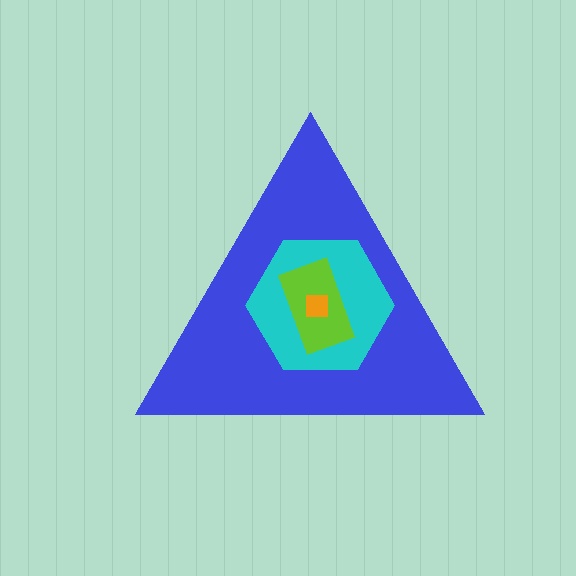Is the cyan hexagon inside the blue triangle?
Yes.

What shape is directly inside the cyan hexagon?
The lime rectangle.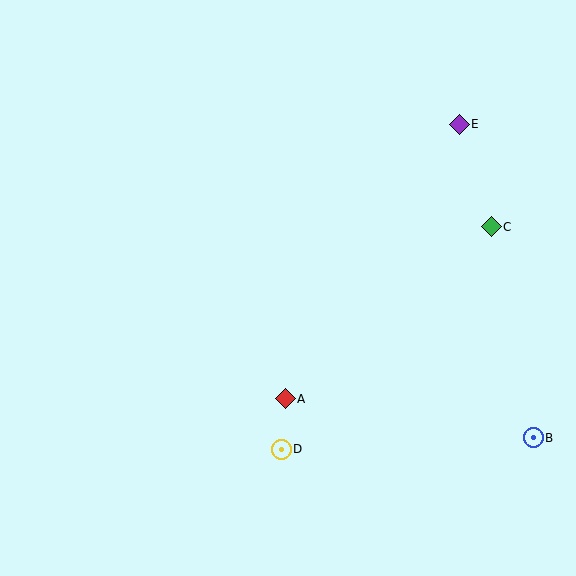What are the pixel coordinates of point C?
Point C is at (491, 227).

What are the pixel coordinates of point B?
Point B is at (533, 438).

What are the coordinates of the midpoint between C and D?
The midpoint between C and D is at (386, 338).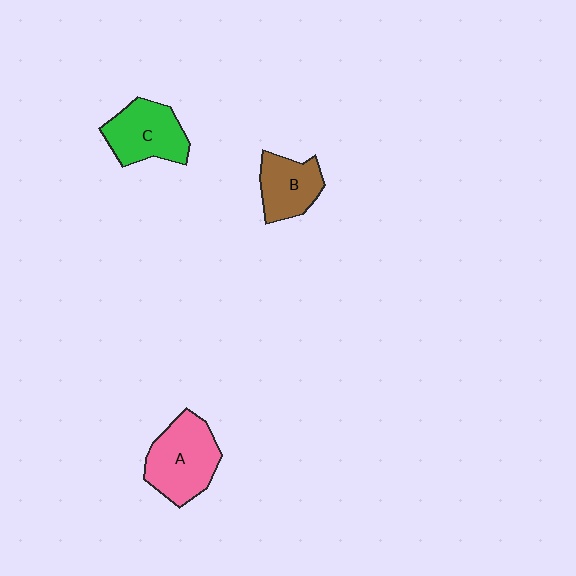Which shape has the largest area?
Shape A (pink).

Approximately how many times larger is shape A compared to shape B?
Approximately 1.4 times.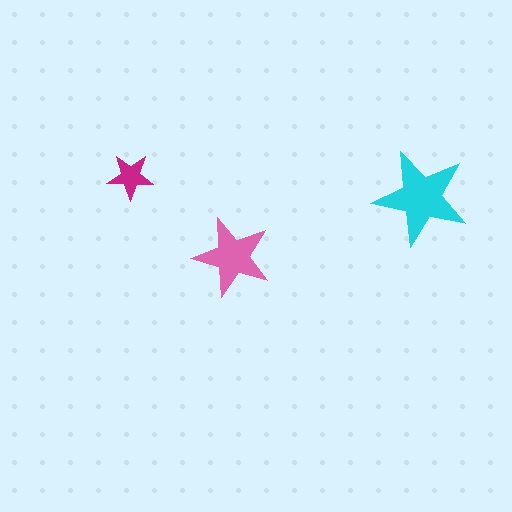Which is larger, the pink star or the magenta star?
The pink one.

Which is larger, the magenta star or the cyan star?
The cyan one.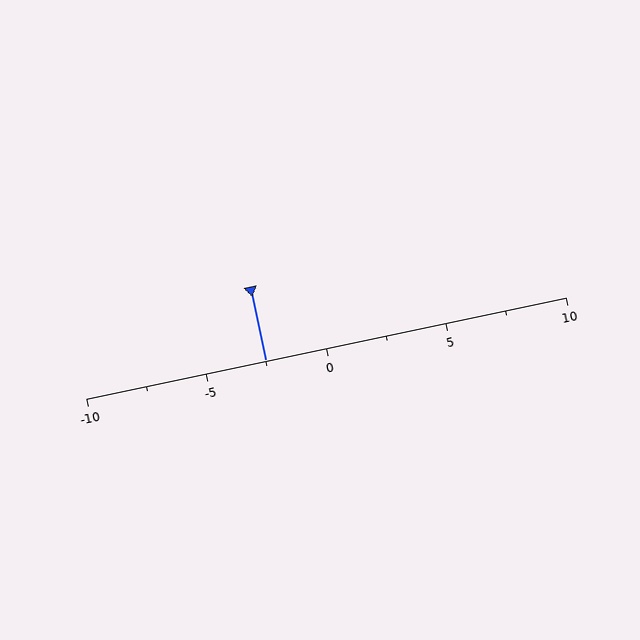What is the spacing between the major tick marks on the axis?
The major ticks are spaced 5 apart.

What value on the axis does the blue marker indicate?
The marker indicates approximately -2.5.